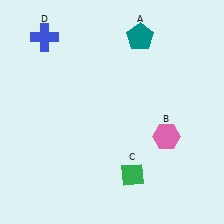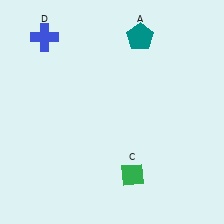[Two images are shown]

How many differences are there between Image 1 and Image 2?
There is 1 difference between the two images.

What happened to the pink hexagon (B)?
The pink hexagon (B) was removed in Image 2. It was in the bottom-right area of Image 1.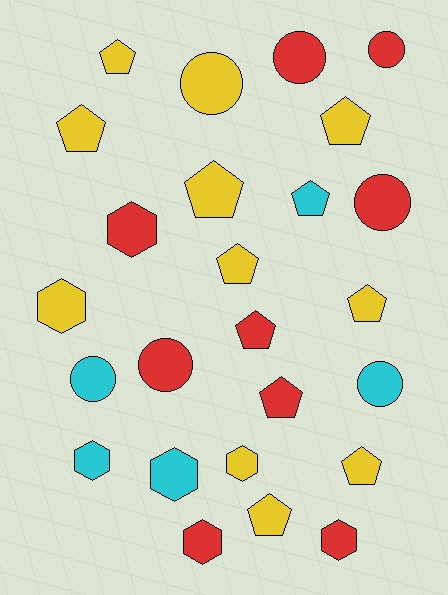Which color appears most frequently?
Yellow, with 11 objects.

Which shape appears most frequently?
Pentagon, with 11 objects.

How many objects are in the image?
There are 25 objects.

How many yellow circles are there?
There is 1 yellow circle.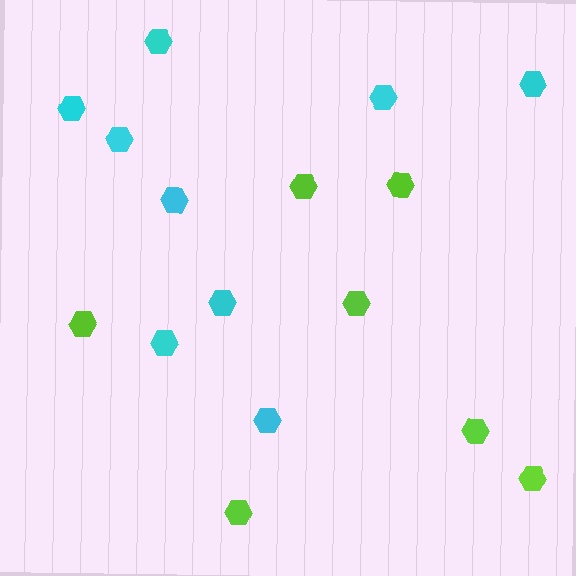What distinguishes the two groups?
There are 2 groups: one group of cyan hexagons (9) and one group of lime hexagons (7).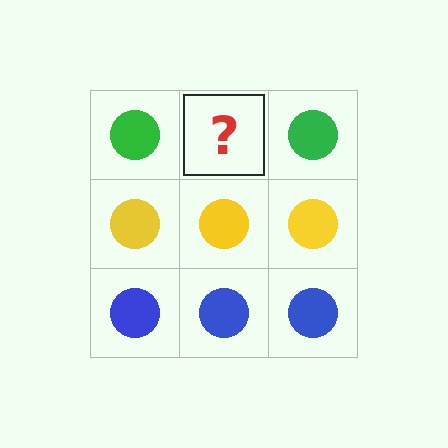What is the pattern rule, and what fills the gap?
The rule is that each row has a consistent color. The gap should be filled with a green circle.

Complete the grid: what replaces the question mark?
The question mark should be replaced with a green circle.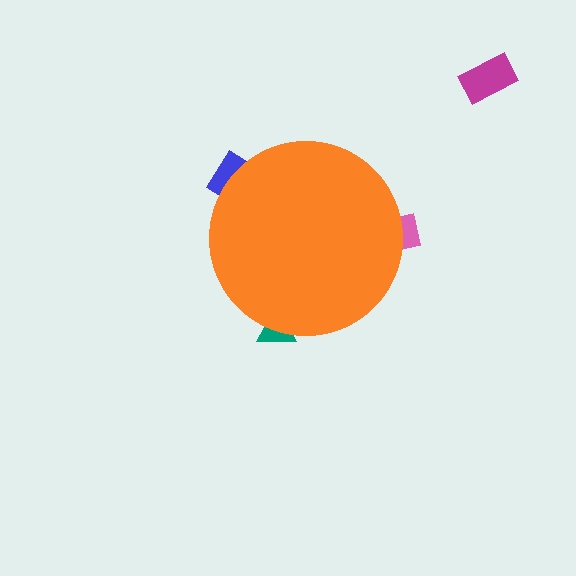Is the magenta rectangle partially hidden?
No, the magenta rectangle is fully visible.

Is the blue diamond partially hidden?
Yes, the blue diamond is partially hidden behind the orange circle.